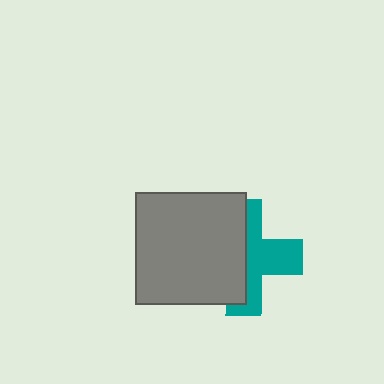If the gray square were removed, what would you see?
You would see the complete teal cross.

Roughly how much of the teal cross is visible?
About half of it is visible (roughly 47%).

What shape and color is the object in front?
The object in front is a gray square.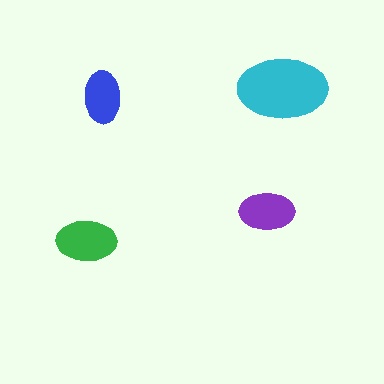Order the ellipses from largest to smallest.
the cyan one, the green one, the purple one, the blue one.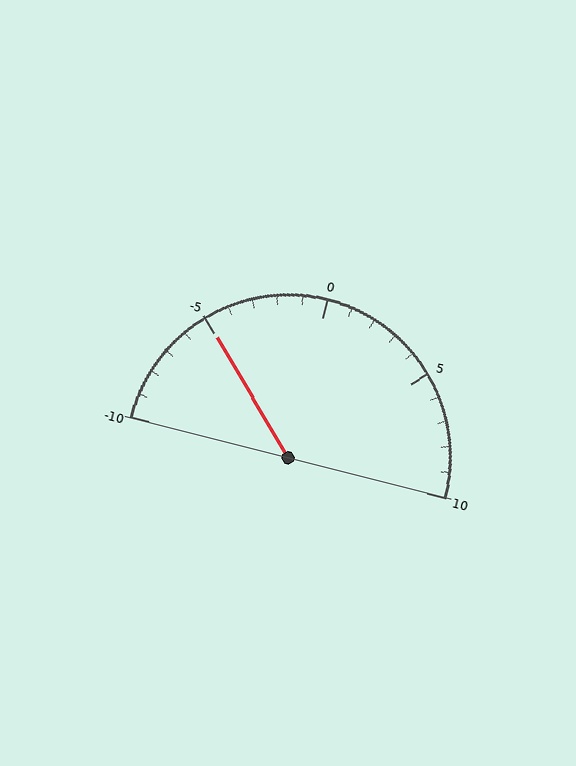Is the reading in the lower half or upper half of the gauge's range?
The reading is in the lower half of the range (-10 to 10).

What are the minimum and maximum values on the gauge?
The gauge ranges from -10 to 10.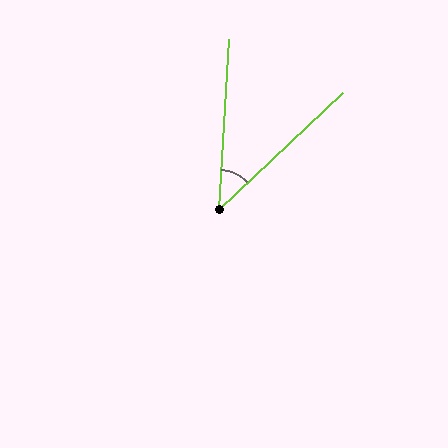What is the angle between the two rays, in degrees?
Approximately 43 degrees.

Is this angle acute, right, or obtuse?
It is acute.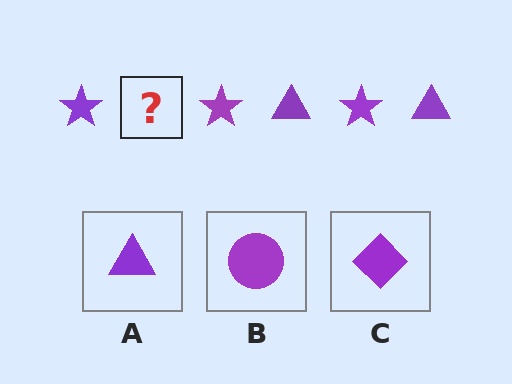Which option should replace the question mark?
Option A.